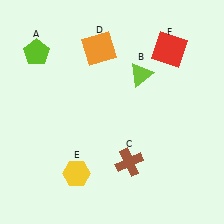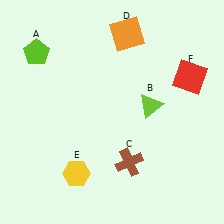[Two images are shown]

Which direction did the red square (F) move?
The red square (F) moved down.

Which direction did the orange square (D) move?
The orange square (D) moved right.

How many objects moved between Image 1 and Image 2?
3 objects moved between the two images.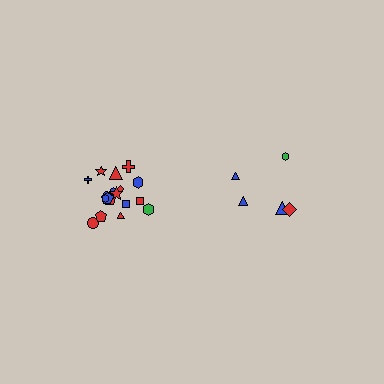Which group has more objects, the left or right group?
The left group.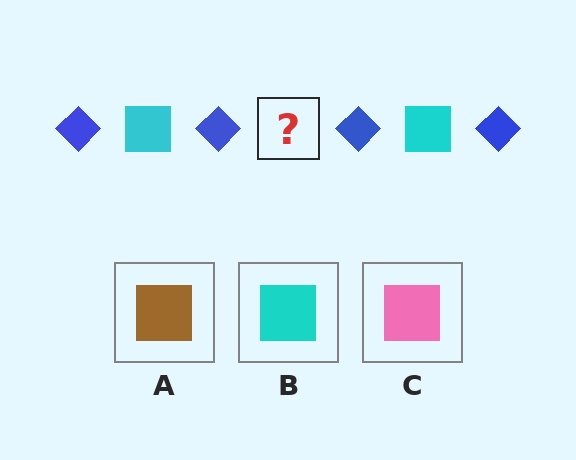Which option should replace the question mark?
Option B.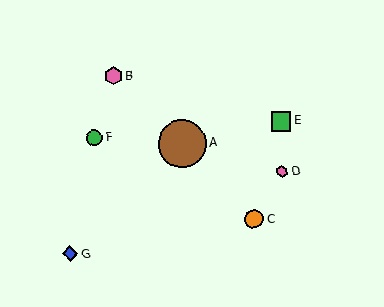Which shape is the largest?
The brown circle (labeled A) is the largest.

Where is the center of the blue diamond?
The center of the blue diamond is at (70, 254).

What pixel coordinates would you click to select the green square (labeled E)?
Click at (281, 121) to select the green square E.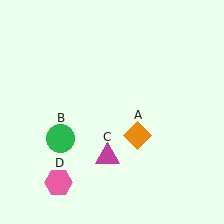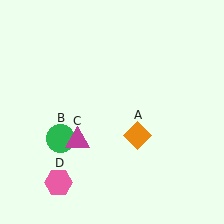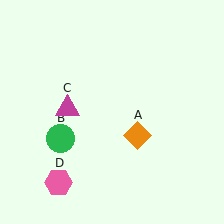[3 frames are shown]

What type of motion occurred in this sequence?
The magenta triangle (object C) rotated clockwise around the center of the scene.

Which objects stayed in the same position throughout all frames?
Orange diamond (object A) and green circle (object B) and pink hexagon (object D) remained stationary.